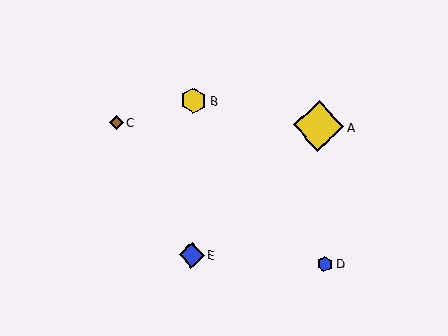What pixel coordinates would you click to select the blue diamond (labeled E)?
Click at (192, 255) to select the blue diamond E.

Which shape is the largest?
The yellow diamond (labeled A) is the largest.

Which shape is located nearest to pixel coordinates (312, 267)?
The blue hexagon (labeled D) at (325, 264) is nearest to that location.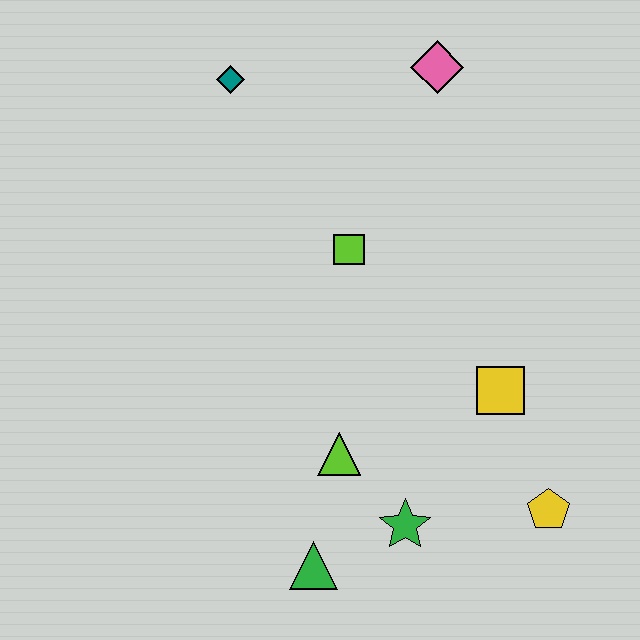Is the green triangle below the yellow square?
Yes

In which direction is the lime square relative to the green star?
The lime square is above the green star.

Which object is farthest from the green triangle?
The pink diamond is farthest from the green triangle.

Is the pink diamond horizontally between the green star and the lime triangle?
No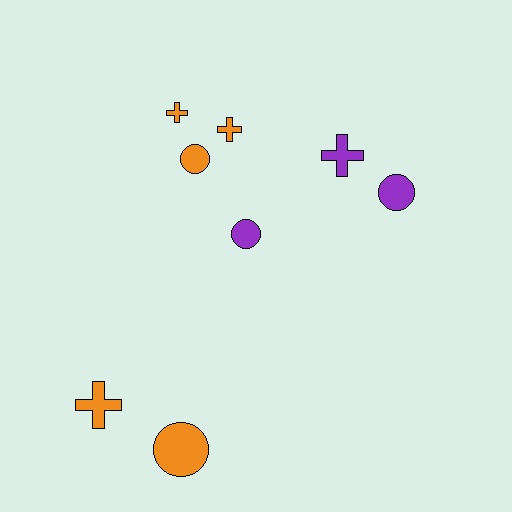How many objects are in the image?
There are 8 objects.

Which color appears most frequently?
Orange, with 5 objects.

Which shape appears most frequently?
Circle, with 4 objects.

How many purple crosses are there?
There is 1 purple cross.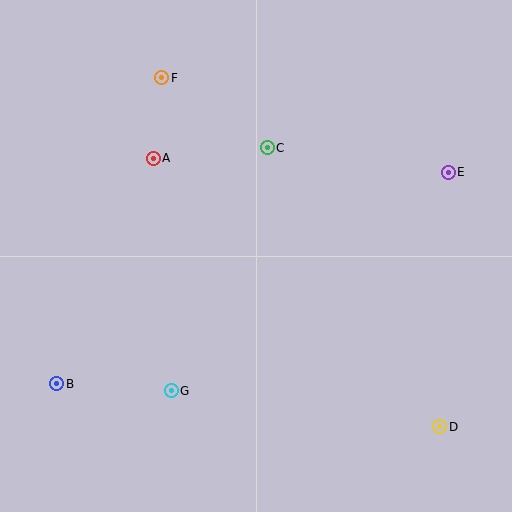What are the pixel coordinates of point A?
Point A is at (153, 158).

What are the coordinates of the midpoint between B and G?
The midpoint between B and G is at (114, 387).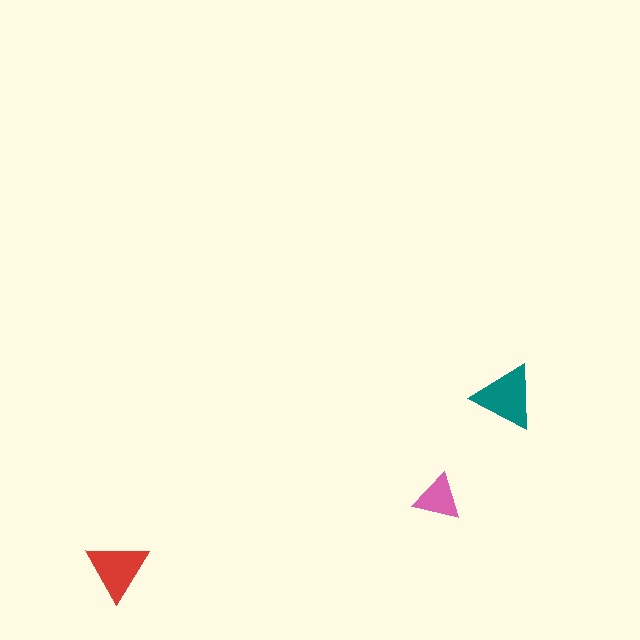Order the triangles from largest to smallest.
the teal one, the red one, the pink one.